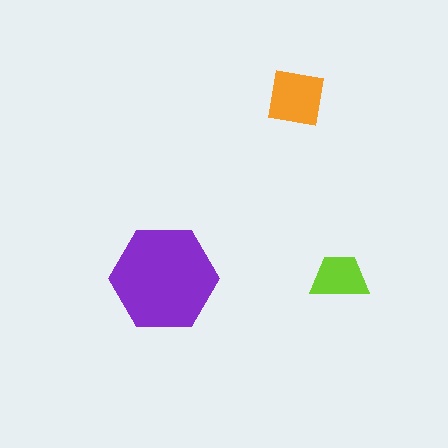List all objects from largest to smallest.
The purple hexagon, the orange square, the lime trapezoid.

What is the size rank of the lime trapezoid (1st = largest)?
3rd.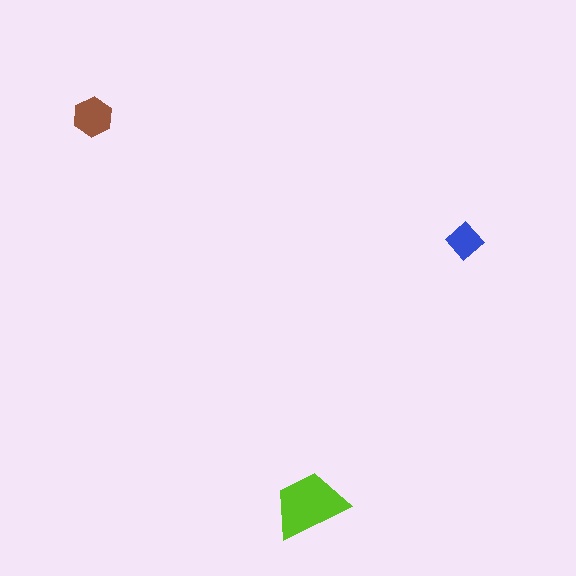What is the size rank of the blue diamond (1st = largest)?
3rd.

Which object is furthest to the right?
The blue diamond is rightmost.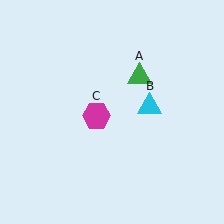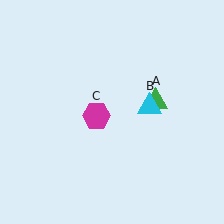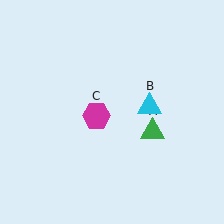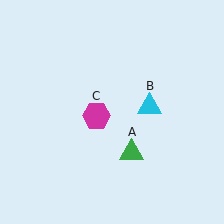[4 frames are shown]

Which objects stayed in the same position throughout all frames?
Cyan triangle (object B) and magenta hexagon (object C) remained stationary.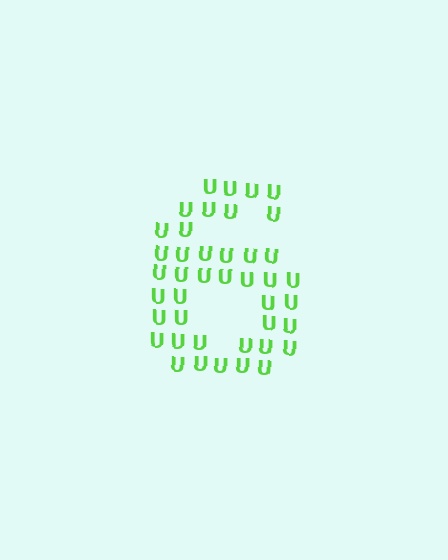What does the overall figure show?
The overall figure shows the digit 6.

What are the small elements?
The small elements are letter U's.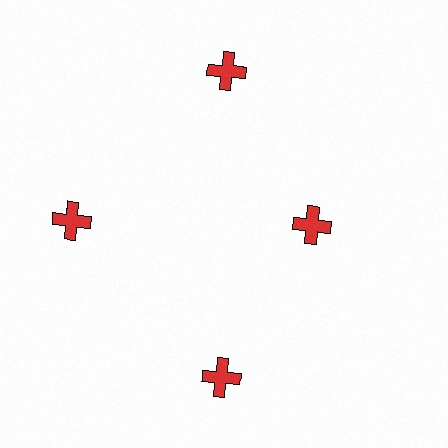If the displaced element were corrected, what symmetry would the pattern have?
It would have 4-fold rotational symmetry — the pattern would map onto itself every 90 degrees.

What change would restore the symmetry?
The symmetry would be restored by moving it outward, back onto the ring so that all 4 crosses sit at equal angles and equal distance from the center.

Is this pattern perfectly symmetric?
No. The 4 red crosses are arranged in a ring, but one element near the 3 o'clock position is pulled inward toward the center, breaking the 4-fold rotational symmetry.